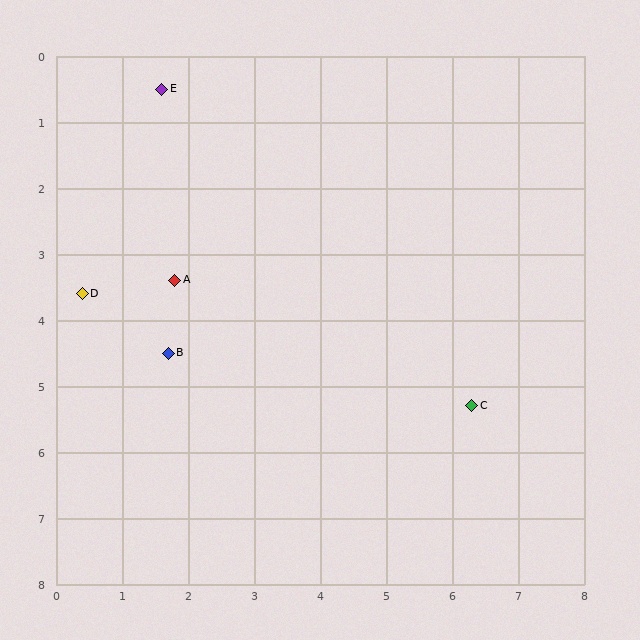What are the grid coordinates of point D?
Point D is at approximately (0.4, 3.6).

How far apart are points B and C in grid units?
Points B and C are about 4.7 grid units apart.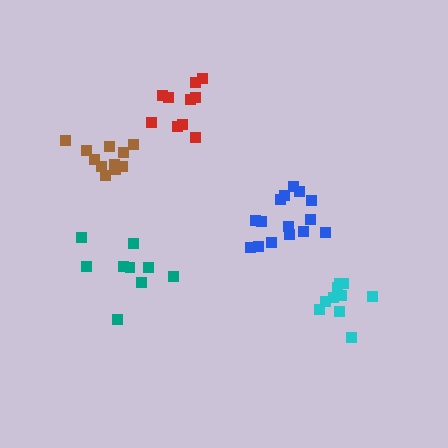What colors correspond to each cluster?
The clusters are colored: blue, red, cyan, teal, brown.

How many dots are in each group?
Group 1: 15 dots, Group 2: 10 dots, Group 3: 10 dots, Group 4: 9 dots, Group 5: 11 dots (55 total).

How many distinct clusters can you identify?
There are 5 distinct clusters.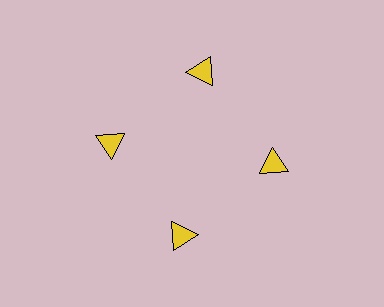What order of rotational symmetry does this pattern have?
This pattern has 4-fold rotational symmetry.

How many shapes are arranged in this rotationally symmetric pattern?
There are 4 shapes, arranged in 4 groups of 1.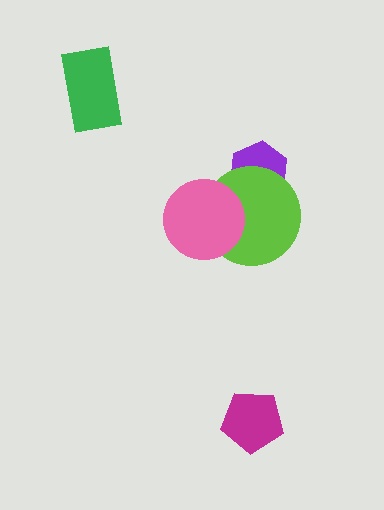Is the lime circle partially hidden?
Yes, it is partially covered by another shape.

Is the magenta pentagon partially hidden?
No, no other shape covers it.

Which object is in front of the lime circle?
The pink circle is in front of the lime circle.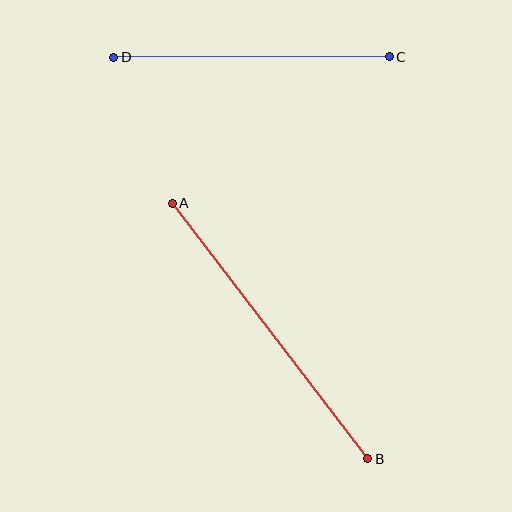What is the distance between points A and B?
The distance is approximately 322 pixels.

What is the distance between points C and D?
The distance is approximately 275 pixels.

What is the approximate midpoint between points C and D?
The midpoint is at approximately (251, 57) pixels.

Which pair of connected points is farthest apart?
Points A and B are farthest apart.